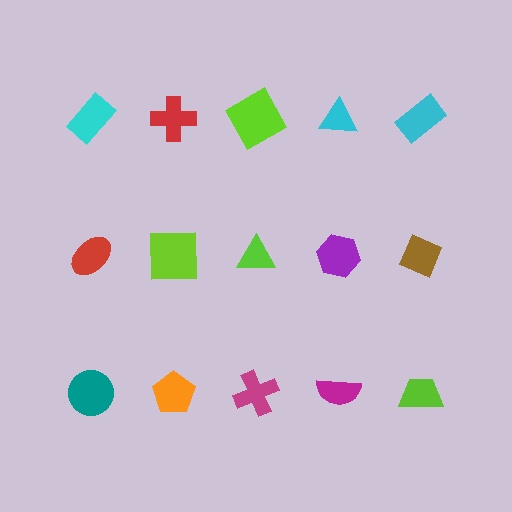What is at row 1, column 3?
A lime square.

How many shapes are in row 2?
5 shapes.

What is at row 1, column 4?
A cyan triangle.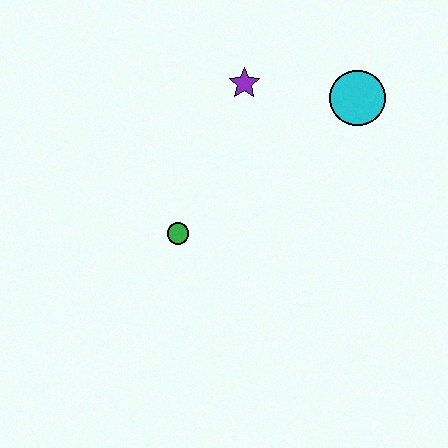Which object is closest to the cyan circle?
The purple star is closest to the cyan circle.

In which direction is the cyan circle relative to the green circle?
The cyan circle is to the right of the green circle.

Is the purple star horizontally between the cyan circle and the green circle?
Yes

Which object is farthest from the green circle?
The cyan circle is farthest from the green circle.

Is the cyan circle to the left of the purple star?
No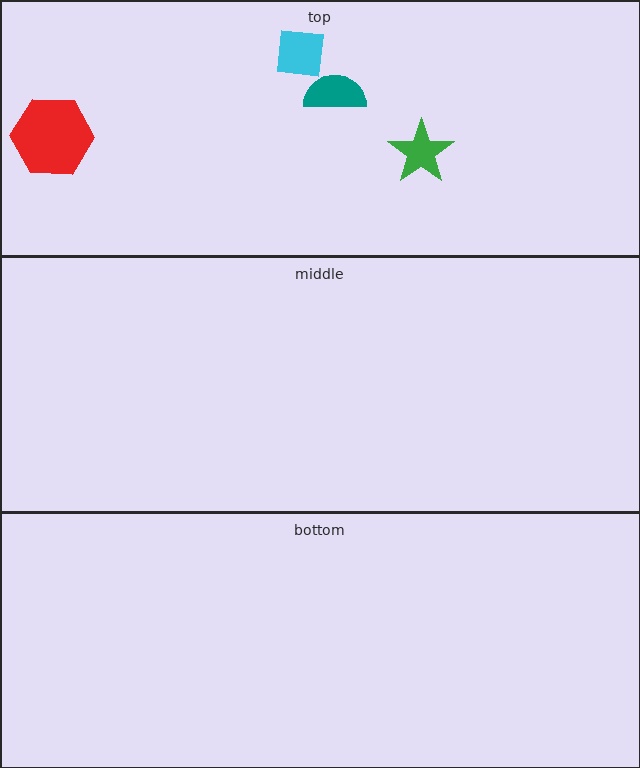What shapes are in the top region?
The green star, the teal semicircle, the red hexagon, the cyan square.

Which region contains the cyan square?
The top region.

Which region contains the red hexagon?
The top region.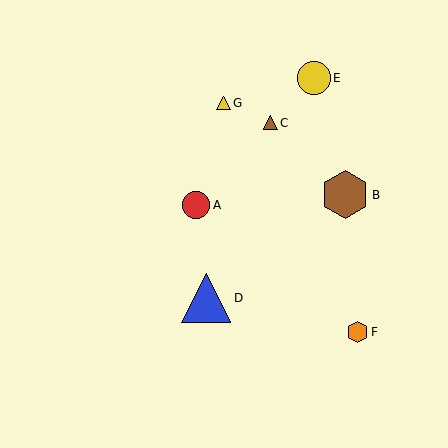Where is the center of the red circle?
The center of the red circle is at (196, 205).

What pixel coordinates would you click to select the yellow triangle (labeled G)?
Click at (224, 103) to select the yellow triangle G.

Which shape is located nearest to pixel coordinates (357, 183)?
The brown hexagon (labeled B) at (345, 195) is nearest to that location.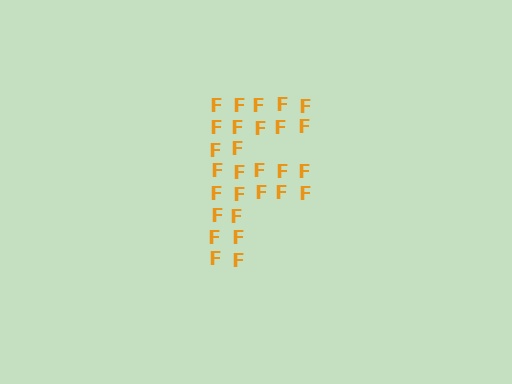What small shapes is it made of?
It is made of small letter F's.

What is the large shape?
The large shape is the letter F.